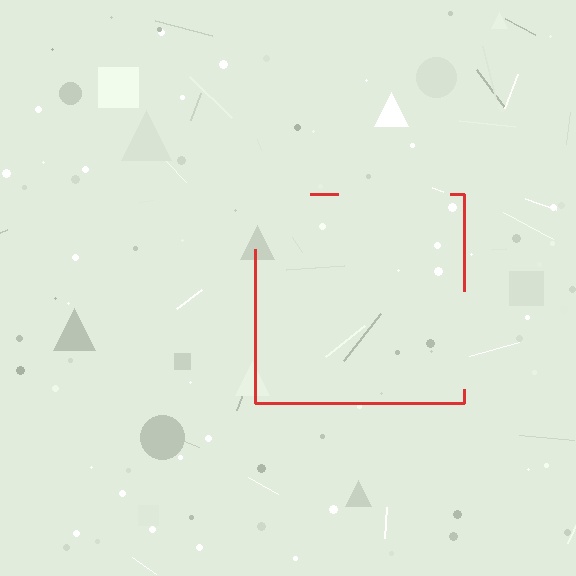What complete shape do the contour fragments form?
The contour fragments form a square.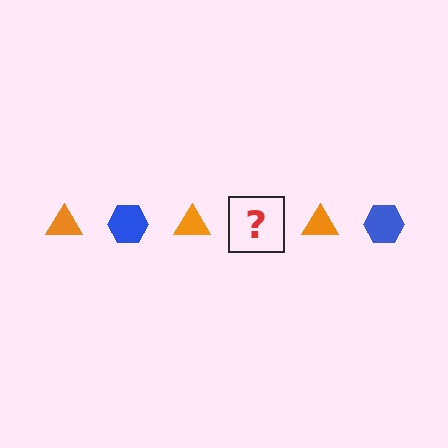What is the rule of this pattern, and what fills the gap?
The rule is that the pattern alternates between orange triangle and blue hexagon. The gap should be filled with a blue hexagon.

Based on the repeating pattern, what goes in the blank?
The blank should be a blue hexagon.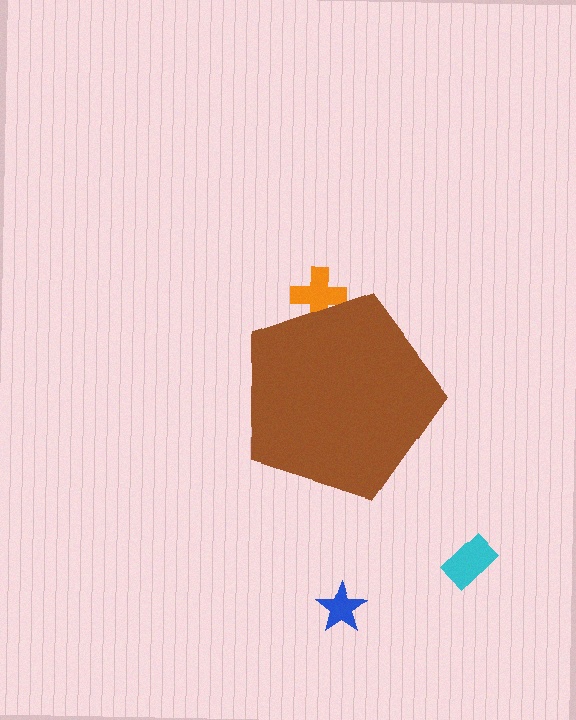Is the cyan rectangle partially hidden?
No, the cyan rectangle is fully visible.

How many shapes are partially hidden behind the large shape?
1 shape is partially hidden.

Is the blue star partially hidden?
No, the blue star is fully visible.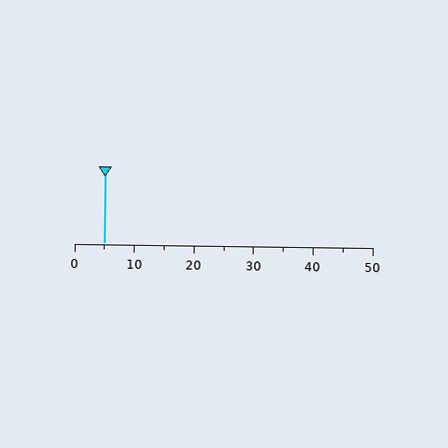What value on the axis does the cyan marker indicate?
The marker indicates approximately 5.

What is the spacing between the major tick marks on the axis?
The major ticks are spaced 10 apart.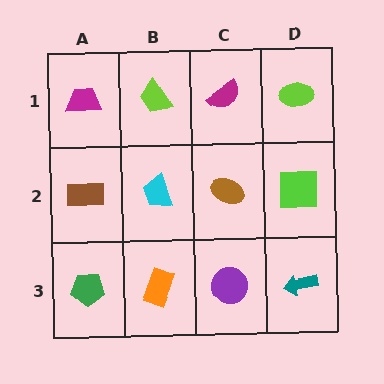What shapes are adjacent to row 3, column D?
A lime square (row 2, column D), a purple circle (row 3, column C).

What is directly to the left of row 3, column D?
A purple circle.